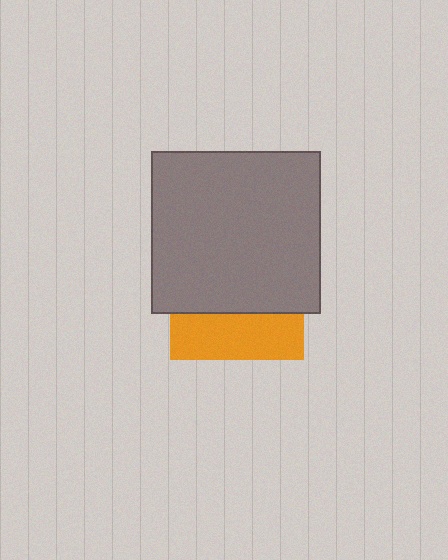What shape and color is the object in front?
The object in front is a gray rectangle.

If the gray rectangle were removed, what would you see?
You would see the complete orange square.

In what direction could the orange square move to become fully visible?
The orange square could move down. That would shift it out from behind the gray rectangle entirely.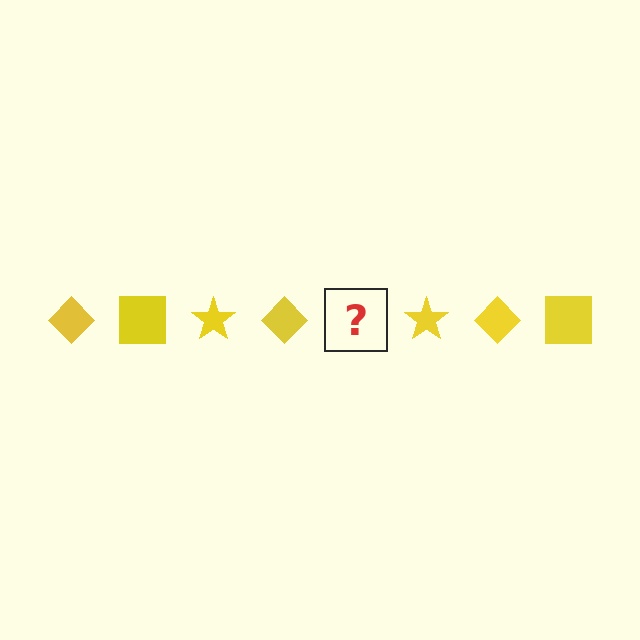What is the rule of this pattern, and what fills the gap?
The rule is that the pattern cycles through diamond, square, star shapes in yellow. The gap should be filled with a yellow square.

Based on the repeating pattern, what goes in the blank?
The blank should be a yellow square.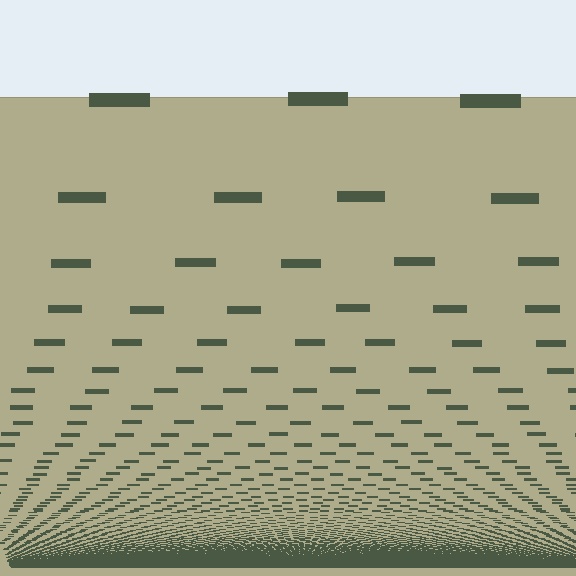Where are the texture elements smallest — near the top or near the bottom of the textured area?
Near the bottom.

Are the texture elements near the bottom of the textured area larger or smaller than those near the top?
Smaller. The gradient is inverted — elements near the bottom are smaller and denser.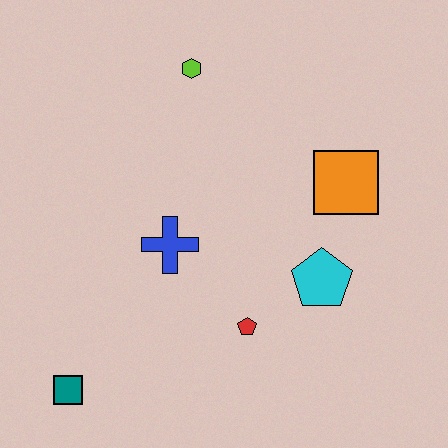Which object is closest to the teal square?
The blue cross is closest to the teal square.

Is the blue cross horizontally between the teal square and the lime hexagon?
Yes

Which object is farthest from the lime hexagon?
The teal square is farthest from the lime hexagon.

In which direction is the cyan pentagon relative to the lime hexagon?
The cyan pentagon is below the lime hexagon.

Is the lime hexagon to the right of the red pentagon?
No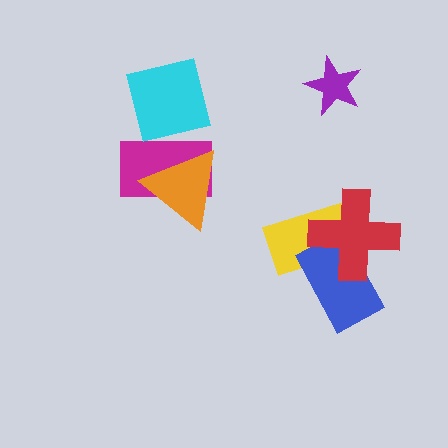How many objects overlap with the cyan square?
1 object overlaps with the cyan square.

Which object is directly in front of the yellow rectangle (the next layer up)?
The blue rectangle is directly in front of the yellow rectangle.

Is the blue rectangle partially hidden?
Yes, it is partially covered by another shape.